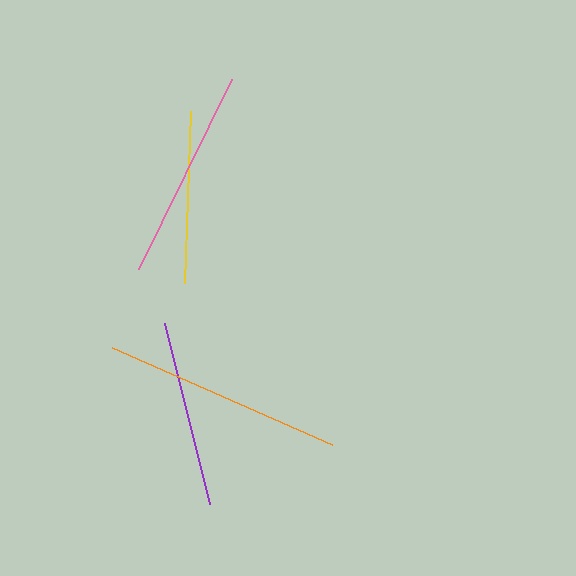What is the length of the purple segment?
The purple segment is approximately 186 pixels long.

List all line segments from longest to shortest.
From longest to shortest: orange, pink, purple, yellow.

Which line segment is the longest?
The orange line is the longest at approximately 240 pixels.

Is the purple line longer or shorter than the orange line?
The orange line is longer than the purple line.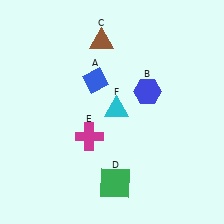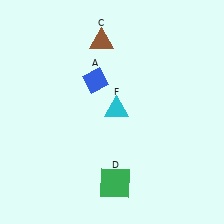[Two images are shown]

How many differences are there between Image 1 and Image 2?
There are 2 differences between the two images.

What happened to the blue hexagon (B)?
The blue hexagon (B) was removed in Image 2. It was in the top-right area of Image 1.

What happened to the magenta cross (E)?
The magenta cross (E) was removed in Image 2. It was in the bottom-left area of Image 1.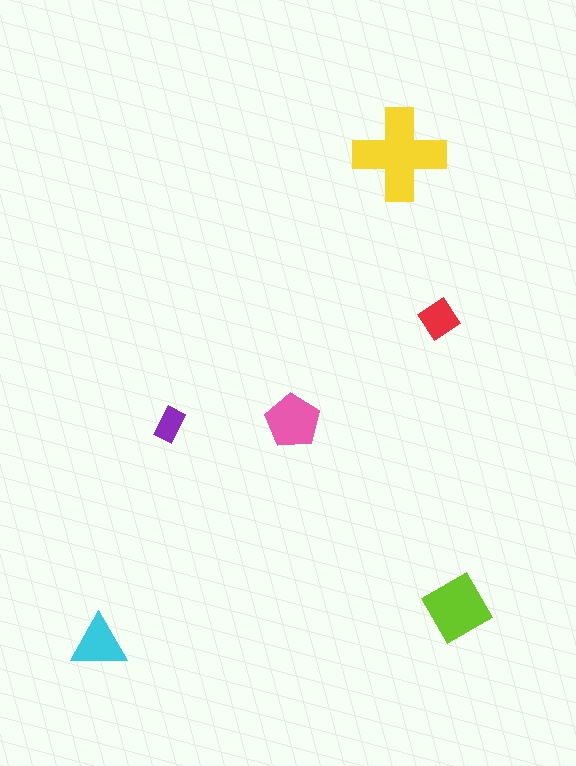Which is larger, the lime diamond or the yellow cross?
The yellow cross.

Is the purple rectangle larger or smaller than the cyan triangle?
Smaller.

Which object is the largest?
The yellow cross.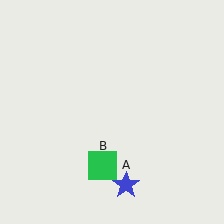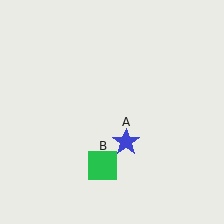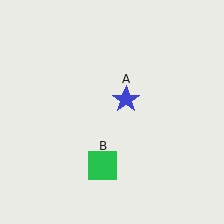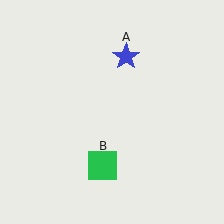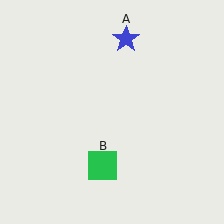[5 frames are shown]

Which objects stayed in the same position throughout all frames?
Green square (object B) remained stationary.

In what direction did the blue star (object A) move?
The blue star (object A) moved up.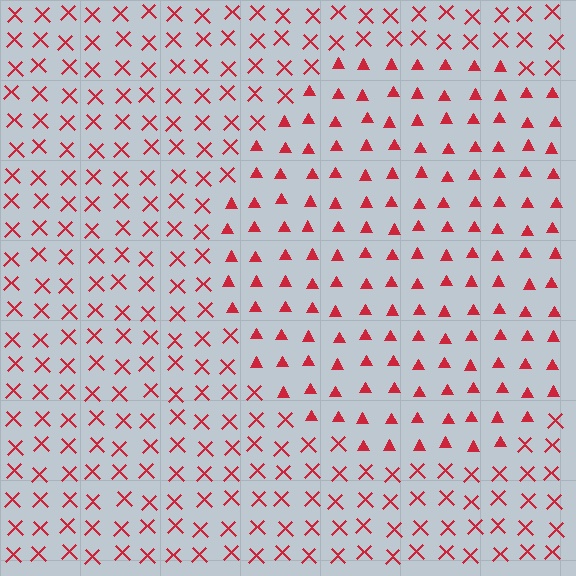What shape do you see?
I see a circle.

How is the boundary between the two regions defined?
The boundary is defined by a change in element shape: triangles inside vs. X marks outside. All elements share the same color and spacing.